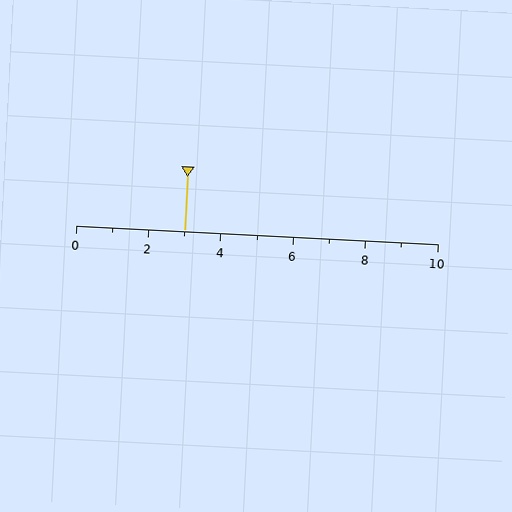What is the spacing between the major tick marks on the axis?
The major ticks are spaced 2 apart.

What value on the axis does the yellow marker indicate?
The marker indicates approximately 3.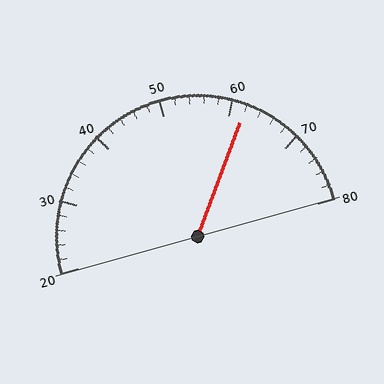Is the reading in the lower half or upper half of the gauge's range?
The reading is in the upper half of the range (20 to 80).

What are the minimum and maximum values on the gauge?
The gauge ranges from 20 to 80.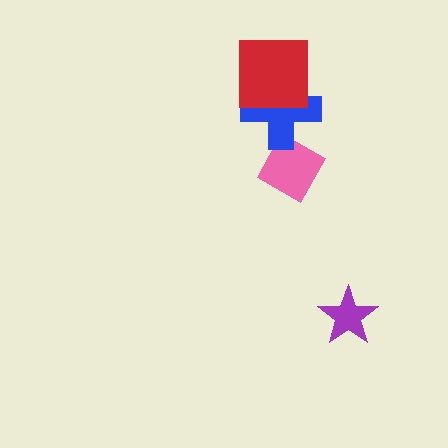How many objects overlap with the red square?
1 object overlaps with the red square.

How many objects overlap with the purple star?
0 objects overlap with the purple star.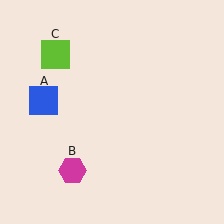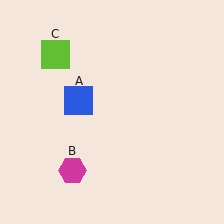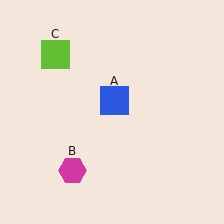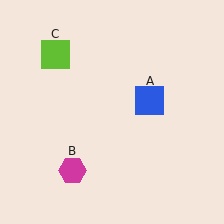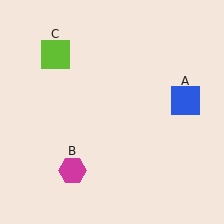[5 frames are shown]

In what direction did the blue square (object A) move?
The blue square (object A) moved right.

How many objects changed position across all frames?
1 object changed position: blue square (object A).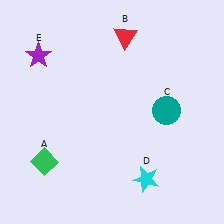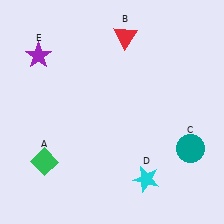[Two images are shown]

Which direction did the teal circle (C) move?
The teal circle (C) moved down.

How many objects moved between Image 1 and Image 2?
1 object moved between the two images.